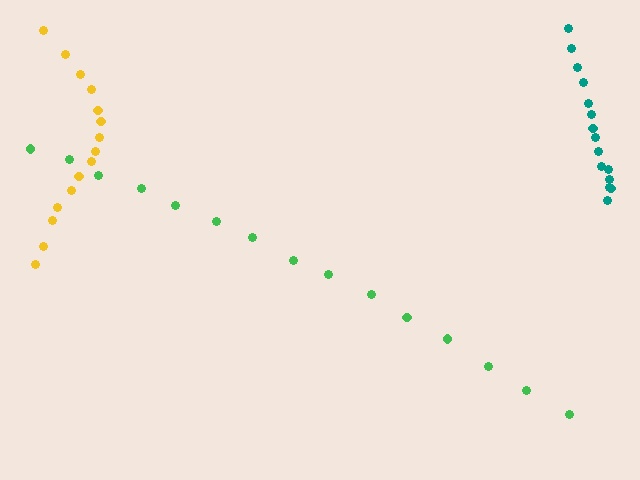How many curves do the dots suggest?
There are 3 distinct paths.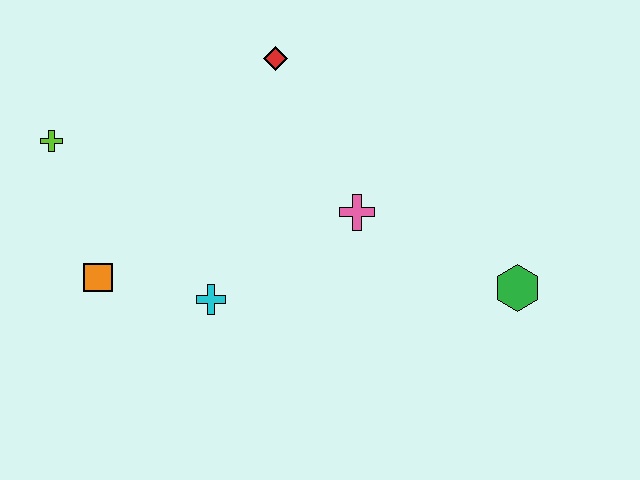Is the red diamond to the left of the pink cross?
Yes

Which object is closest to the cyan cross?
The orange square is closest to the cyan cross.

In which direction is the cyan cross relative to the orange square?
The cyan cross is to the right of the orange square.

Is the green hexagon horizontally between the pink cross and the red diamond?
No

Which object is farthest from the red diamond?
The green hexagon is farthest from the red diamond.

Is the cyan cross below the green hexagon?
Yes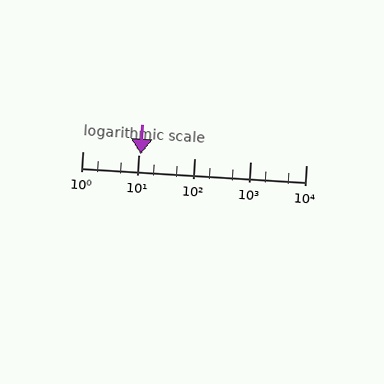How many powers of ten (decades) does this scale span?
The scale spans 4 decades, from 1 to 10000.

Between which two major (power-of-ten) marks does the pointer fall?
The pointer is between 10 and 100.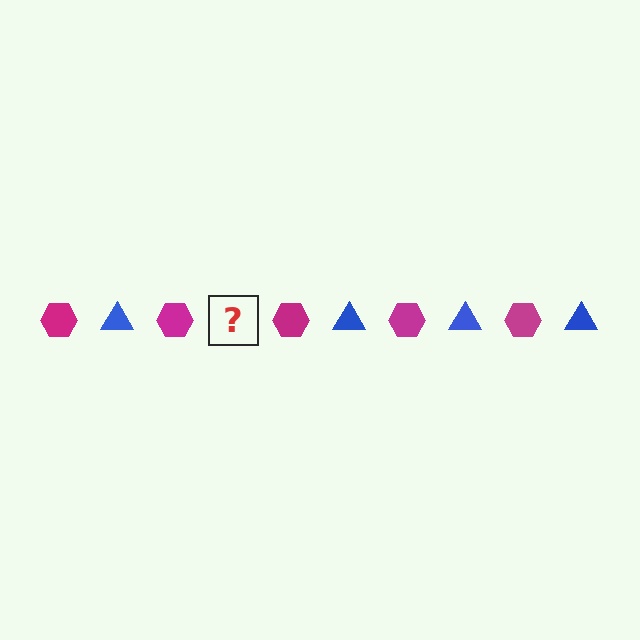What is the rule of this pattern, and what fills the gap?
The rule is that the pattern alternates between magenta hexagon and blue triangle. The gap should be filled with a blue triangle.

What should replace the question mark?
The question mark should be replaced with a blue triangle.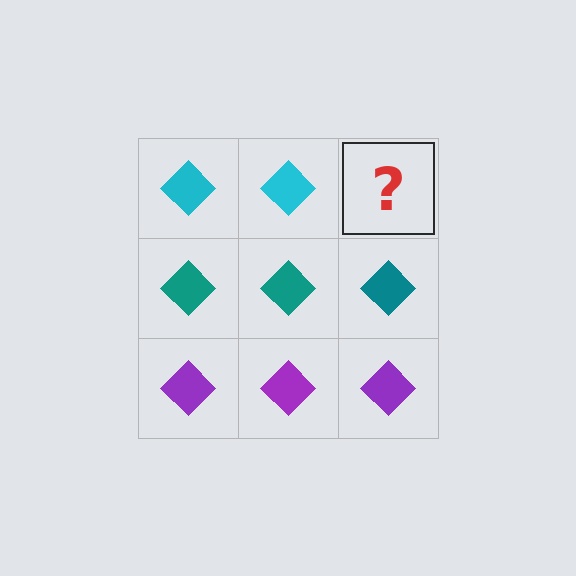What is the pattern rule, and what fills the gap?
The rule is that each row has a consistent color. The gap should be filled with a cyan diamond.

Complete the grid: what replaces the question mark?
The question mark should be replaced with a cyan diamond.